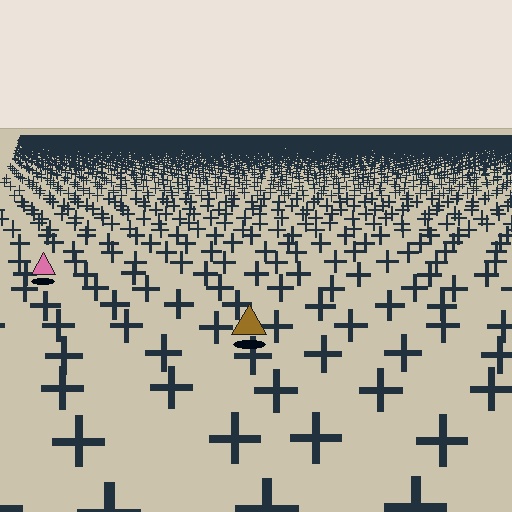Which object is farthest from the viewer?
The pink triangle is farthest from the viewer. It appears smaller and the ground texture around it is denser.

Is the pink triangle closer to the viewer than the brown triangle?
No. The brown triangle is closer — you can tell from the texture gradient: the ground texture is coarser near it.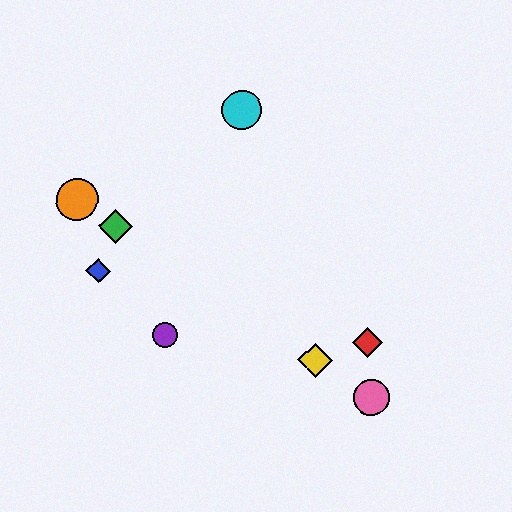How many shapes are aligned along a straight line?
4 shapes (the green diamond, the yellow diamond, the orange circle, the pink circle) are aligned along a straight line.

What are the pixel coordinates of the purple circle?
The purple circle is at (165, 335).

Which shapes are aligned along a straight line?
The green diamond, the yellow diamond, the orange circle, the pink circle are aligned along a straight line.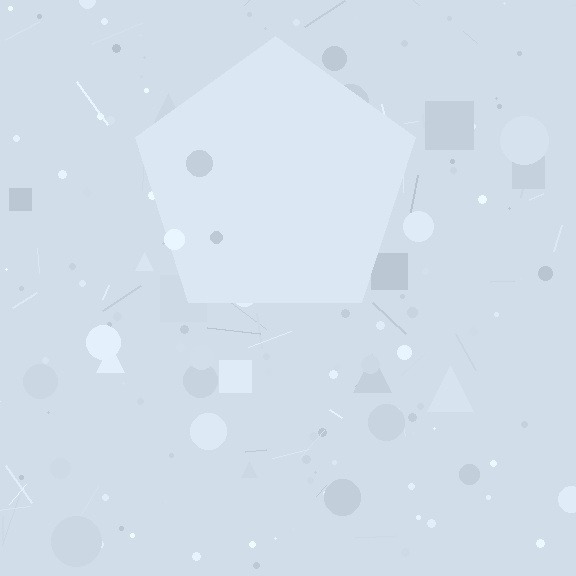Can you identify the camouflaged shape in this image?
The camouflaged shape is a pentagon.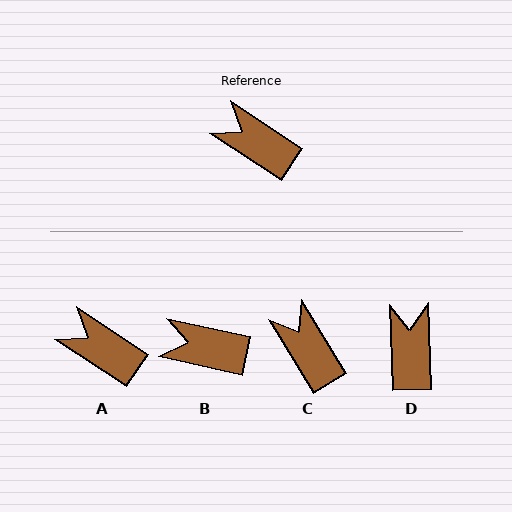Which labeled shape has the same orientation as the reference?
A.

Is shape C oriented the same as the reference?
No, it is off by about 26 degrees.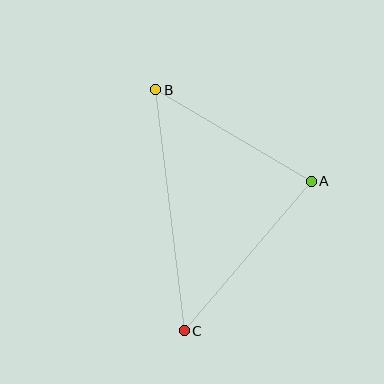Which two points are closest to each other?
Points A and B are closest to each other.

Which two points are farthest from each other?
Points B and C are farthest from each other.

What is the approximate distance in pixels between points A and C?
The distance between A and C is approximately 196 pixels.